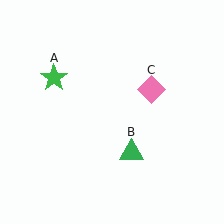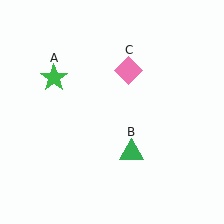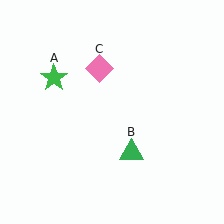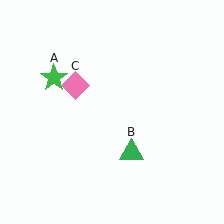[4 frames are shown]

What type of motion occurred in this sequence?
The pink diamond (object C) rotated counterclockwise around the center of the scene.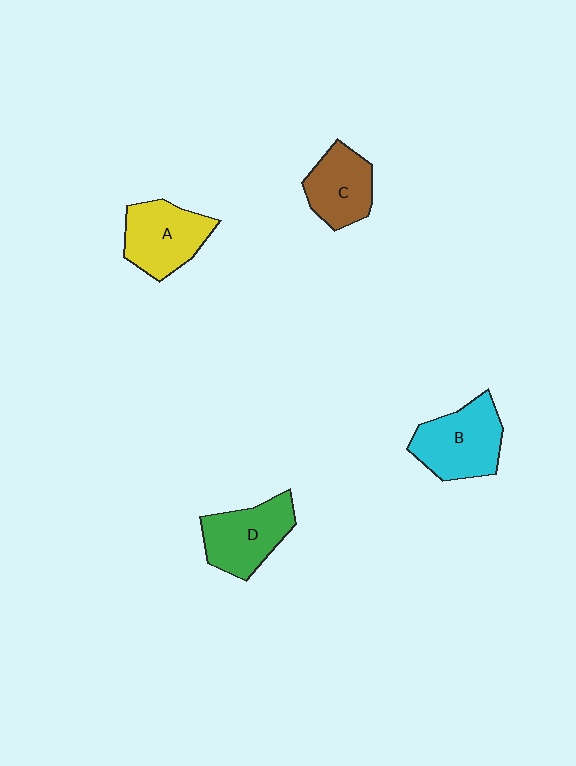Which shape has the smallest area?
Shape C (brown).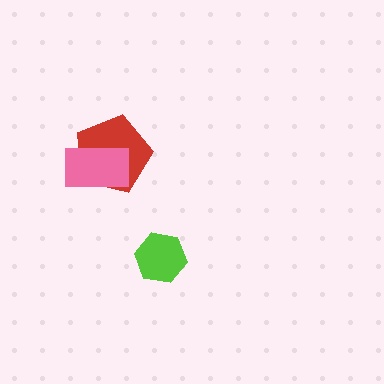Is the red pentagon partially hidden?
Yes, it is partially covered by another shape.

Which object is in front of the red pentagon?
The pink rectangle is in front of the red pentagon.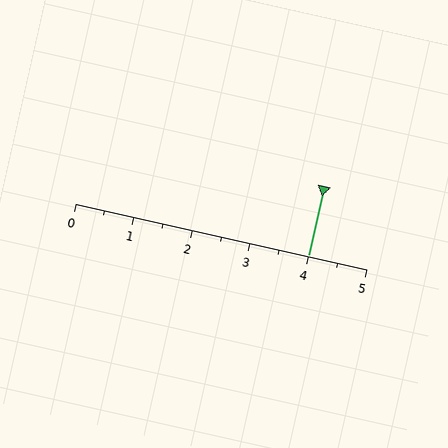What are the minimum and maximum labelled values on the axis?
The axis runs from 0 to 5.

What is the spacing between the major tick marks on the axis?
The major ticks are spaced 1 apart.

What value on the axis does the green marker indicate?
The marker indicates approximately 4.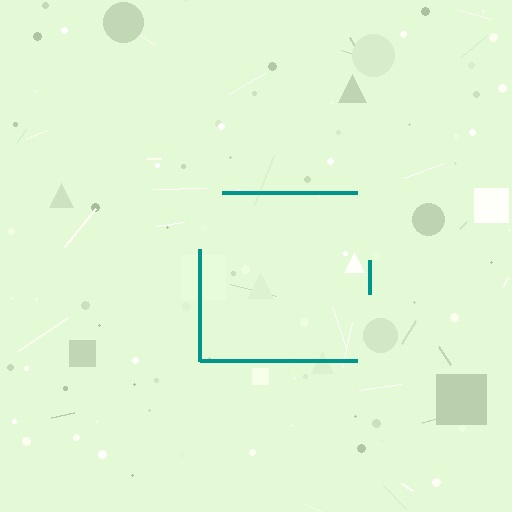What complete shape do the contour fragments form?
The contour fragments form a square.